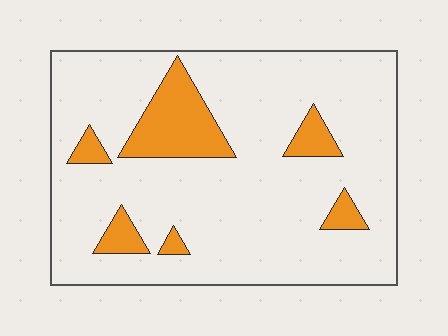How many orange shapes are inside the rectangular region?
6.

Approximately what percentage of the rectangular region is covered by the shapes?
Approximately 15%.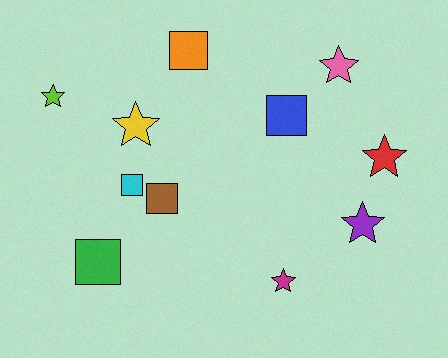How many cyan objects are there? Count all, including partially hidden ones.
There is 1 cyan object.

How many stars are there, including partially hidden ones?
There are 6 stars.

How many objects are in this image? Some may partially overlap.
There are 11 objects.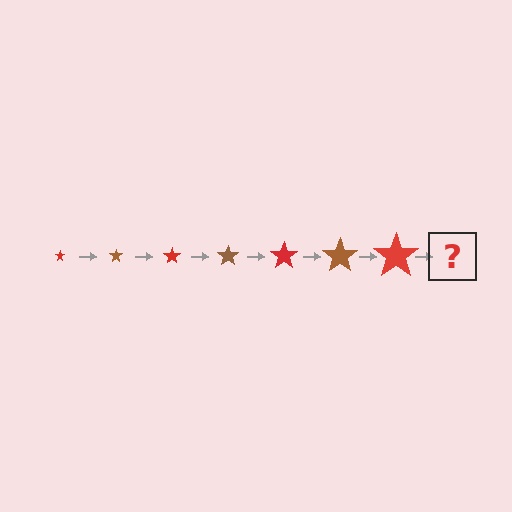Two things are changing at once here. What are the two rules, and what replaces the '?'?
The two rules are that the star grows larger each step and the color cycles through red and brown. The '?' should be a brown star, larger than the previous one.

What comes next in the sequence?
The next element should be a brown star, larger than the previous one.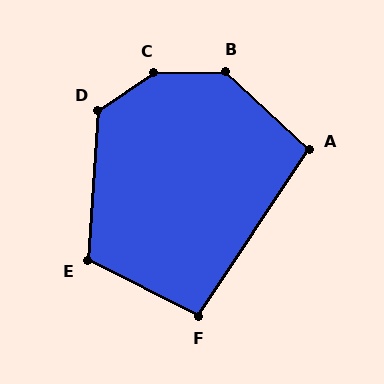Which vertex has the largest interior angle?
C, at approximately 148 degrees.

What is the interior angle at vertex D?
Approximately 127 degrees (obtuse).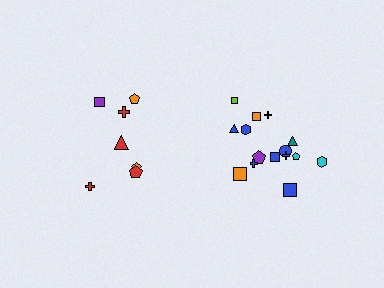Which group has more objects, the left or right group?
The right group.